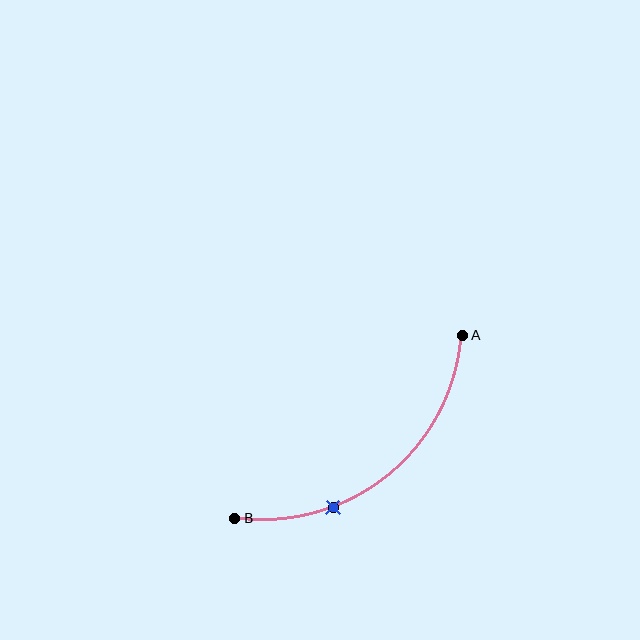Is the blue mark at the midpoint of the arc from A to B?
No. The blue mark lies on the arc but is closer to endpoint B. The arc midpoint would be at the point on the curve equidistant along the arc from both A and B.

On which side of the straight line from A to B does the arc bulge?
The arc bulges below and to the right of the straight line connecting A and B.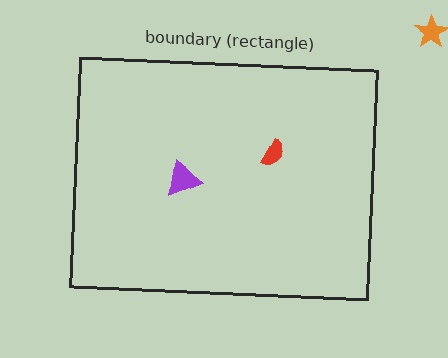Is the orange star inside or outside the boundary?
Outside.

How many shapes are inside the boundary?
2 inside, 1 outside.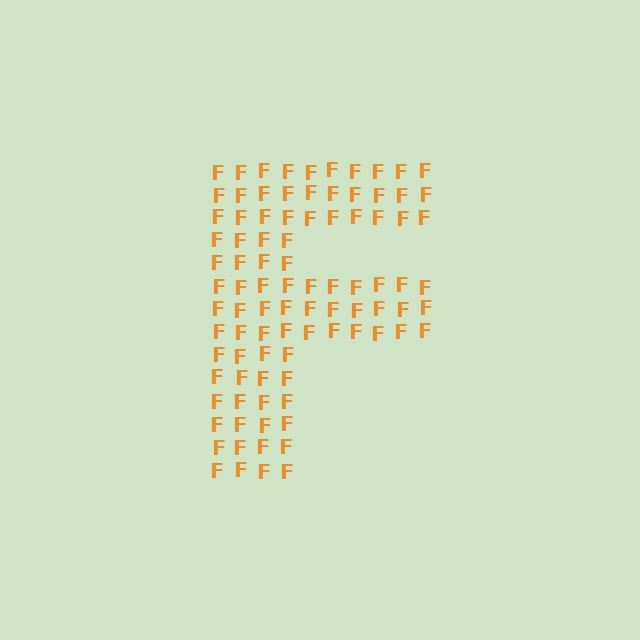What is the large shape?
The large shape is the letter F.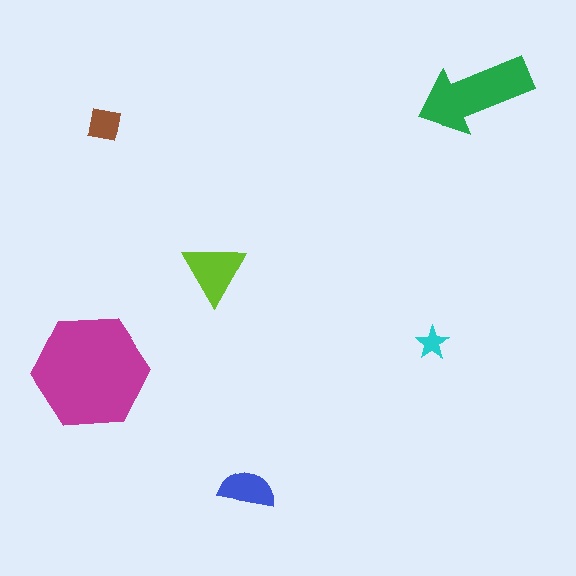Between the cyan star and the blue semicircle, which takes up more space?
The blue semicircle.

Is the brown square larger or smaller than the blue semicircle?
Smaller.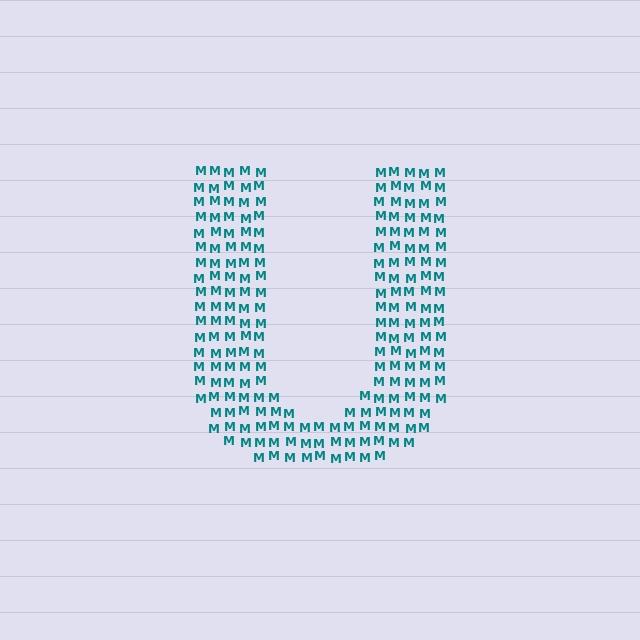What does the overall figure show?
The overall figure shows the letter U.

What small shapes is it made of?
It is made of small letter M's.